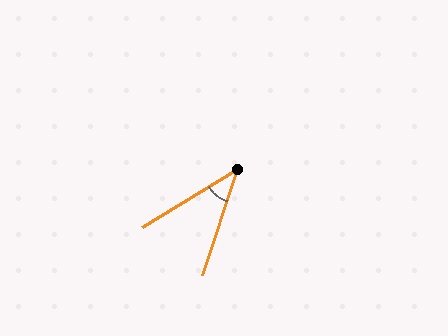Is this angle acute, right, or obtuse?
It is acute.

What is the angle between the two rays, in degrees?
Approximately 40 degrees.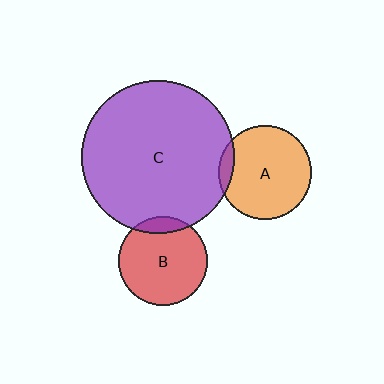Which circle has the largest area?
Circle C (purple).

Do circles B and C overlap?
Yes.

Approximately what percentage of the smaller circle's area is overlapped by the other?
Approximately 10%.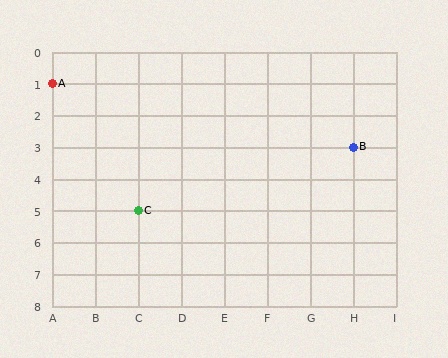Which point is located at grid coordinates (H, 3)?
Point B is at (H, 3).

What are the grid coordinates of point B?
Point B is at grid coordinates (H, 3).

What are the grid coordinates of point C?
Point C is at grid coordinates (C, 5).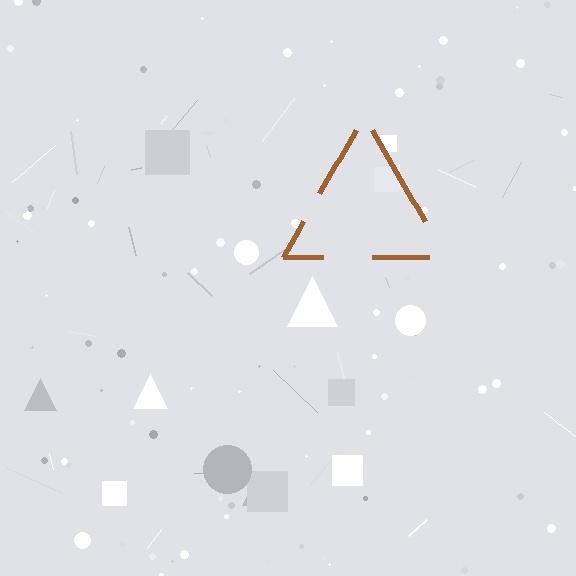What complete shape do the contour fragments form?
The contour fragments form a triangle.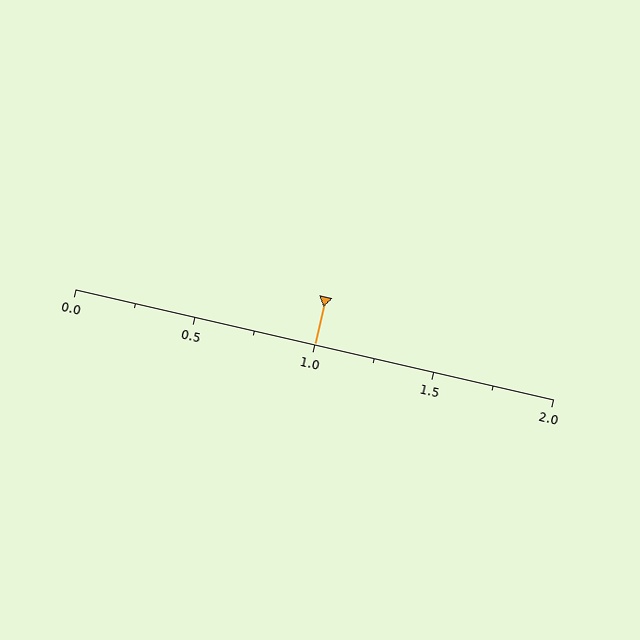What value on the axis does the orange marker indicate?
The marker indicates approximately 1.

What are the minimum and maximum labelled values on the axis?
The axis runs from 0.0 to 2.0.